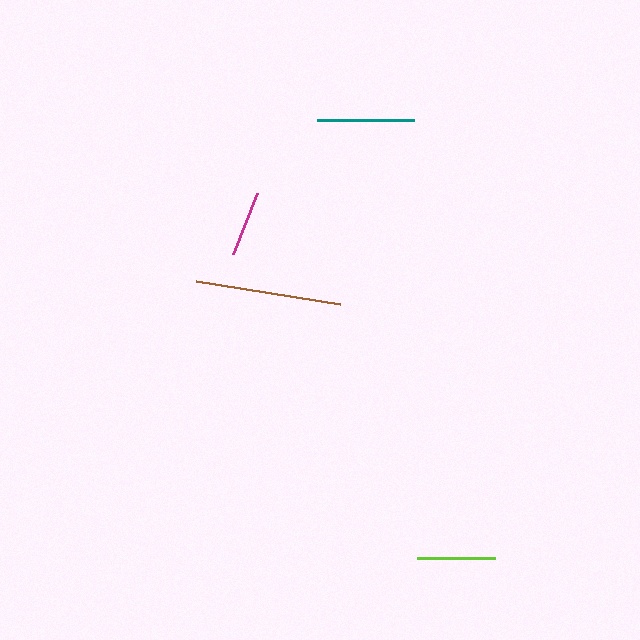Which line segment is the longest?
The brown line is the longest at approximately 146 pixels.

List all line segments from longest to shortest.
From longest to shortest: brown, teal, lime, magenta.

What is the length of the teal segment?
The teal segment is approximately 97 pixels long.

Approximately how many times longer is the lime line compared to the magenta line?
The lime line is approximately 1.2 times the length of the magenta line.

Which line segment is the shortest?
The magenta line is the shortest at approximately 66 pixels.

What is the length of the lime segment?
The lime segment is approximately 78 pixels long.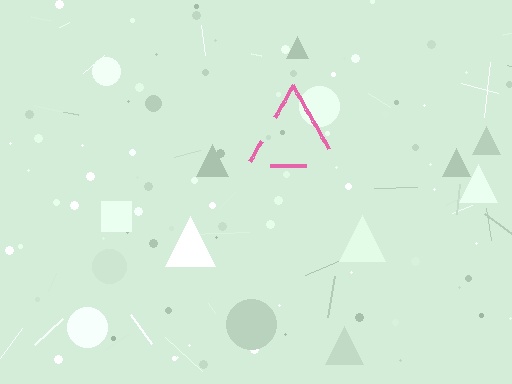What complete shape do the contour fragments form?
The contour fragments form a triangle.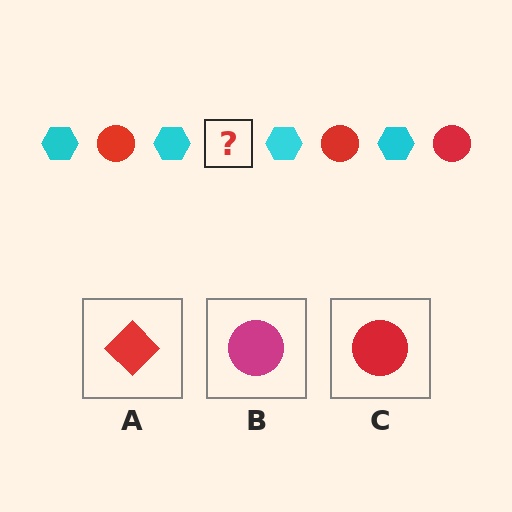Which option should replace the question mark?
Option C.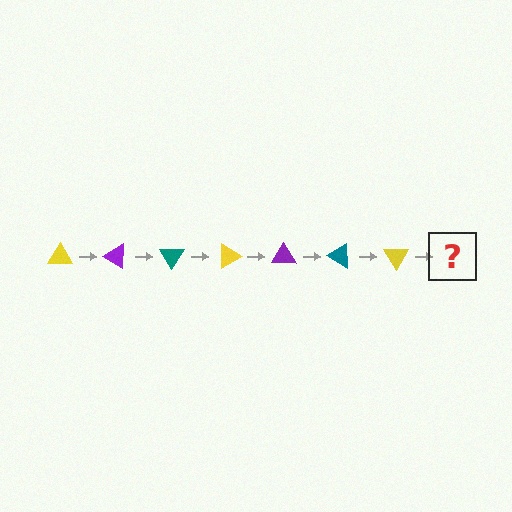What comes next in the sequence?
The next element should be a purple triangle, rotated 210 degrees from the start.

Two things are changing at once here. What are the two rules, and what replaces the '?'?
The two rules are that it rotates 30 degrees each step and the color cycles through yellow, purple, and teal. The '?' should be a purple triangle, rotated 210 degrees from the start.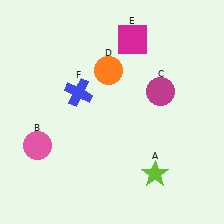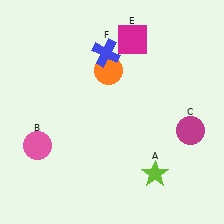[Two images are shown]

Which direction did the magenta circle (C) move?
The magenta circle (C) moved down.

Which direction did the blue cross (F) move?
The blue cross (F) moved up.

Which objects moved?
The objects that moved are: the magenta circle (C), the blue cross (F).